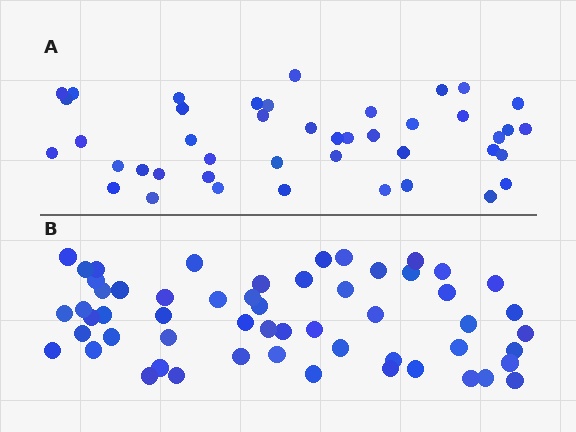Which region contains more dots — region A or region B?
Region B (the bottom region) has more dots.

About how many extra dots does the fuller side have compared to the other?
Region B has approximately 15 more dots than region A.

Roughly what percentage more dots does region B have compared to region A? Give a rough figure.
About 30% more.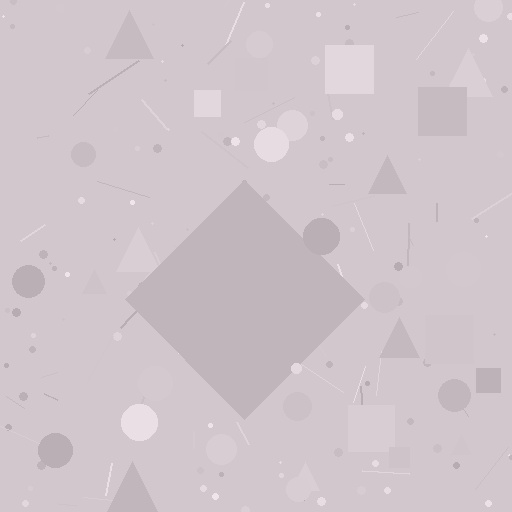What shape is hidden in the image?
A diamond is hidden in the image.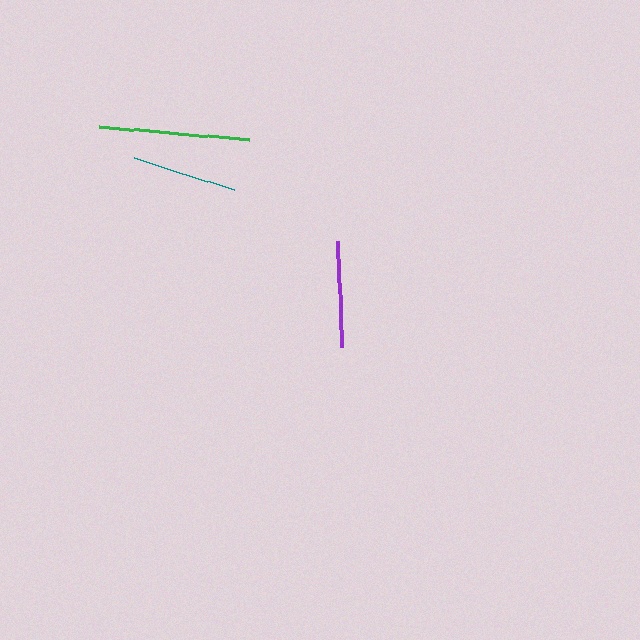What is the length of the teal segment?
The teal segment is approximately 105 pixels long.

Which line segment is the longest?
The green line is the longest at approximately 149 pixels.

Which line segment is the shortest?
The teal line is the shortest at approximately 105 pixels.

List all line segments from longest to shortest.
From longest to shortest: green, purple, teal.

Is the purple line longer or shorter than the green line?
The green line is longer than the purple line.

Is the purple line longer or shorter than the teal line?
The purple line is longer than the teal line.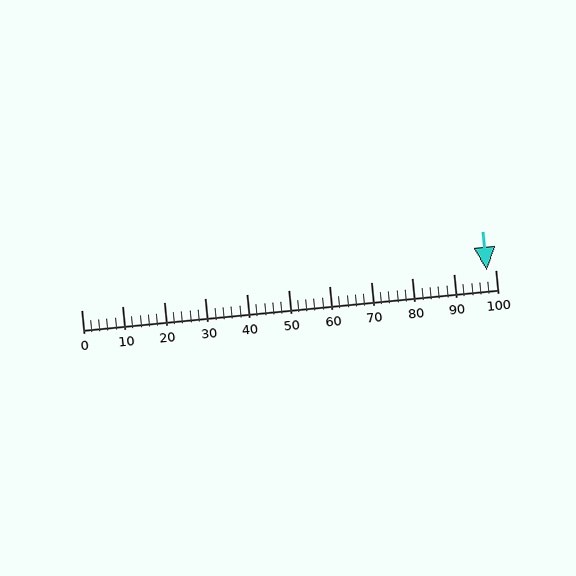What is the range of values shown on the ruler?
The ruler shows values from 0 to 100.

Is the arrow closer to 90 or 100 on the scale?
The arrow is closer to 100.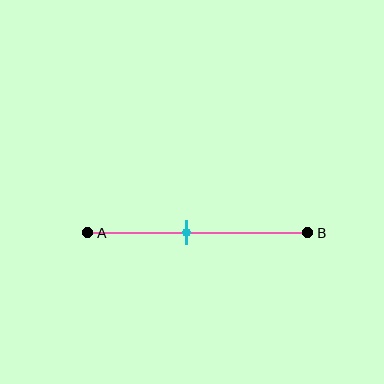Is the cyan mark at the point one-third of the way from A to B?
No, the mark is at about 45% from A, not at the 33% one-third point.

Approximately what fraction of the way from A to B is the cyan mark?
The cyan mark is approximately 45% of the way from A to B.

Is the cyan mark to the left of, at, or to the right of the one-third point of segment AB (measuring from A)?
The cyan mark is to the right of the one-third point of segment AB.